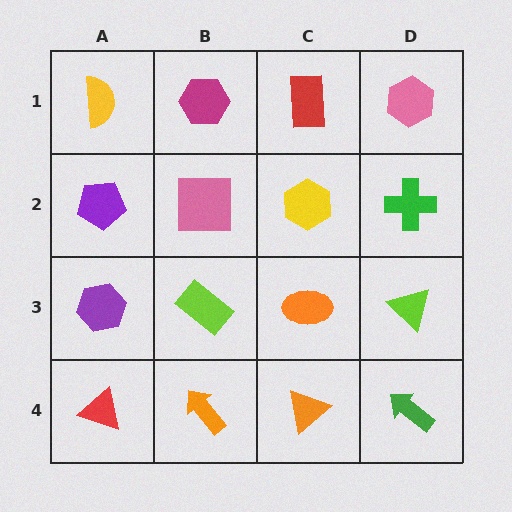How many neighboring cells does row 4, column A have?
2.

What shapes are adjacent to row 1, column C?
A yellow hexagon (row 2, column C), a magenta hexagon (row 1, column B), a pink hexagon (row 1, column D).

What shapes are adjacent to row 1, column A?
A purple pentagon (row 2, column A), a magenta hexagon (row 1, column B).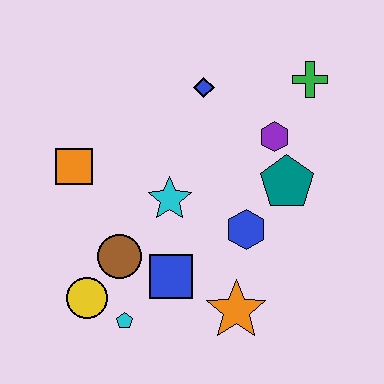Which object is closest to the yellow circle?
The cyan pentagon is closest to the yellow circle.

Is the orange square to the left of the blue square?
Yes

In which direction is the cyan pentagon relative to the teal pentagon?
The cyan pentagon is to the left of the teal pentagon.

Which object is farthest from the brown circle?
The green cross is farthest from the brown circle.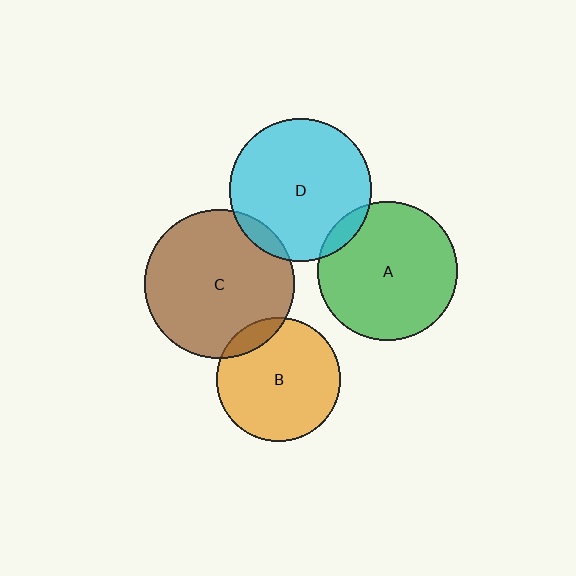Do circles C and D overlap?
Yes.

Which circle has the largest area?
Circle C (brown).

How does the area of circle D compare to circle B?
Approximately 1.3 times.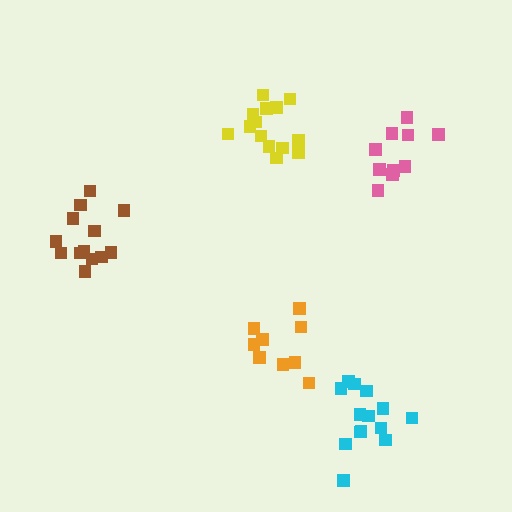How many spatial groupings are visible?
There are 5 spatial groupings.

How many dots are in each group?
Group 1: 9 dots, Group 2: 10 dots, Group 3: 14 dots, Group 4: 14 dots, Group 5: 13 dots (60 total).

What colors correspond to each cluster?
The clusters are colored: orange, pink, yellow, cyan, brown.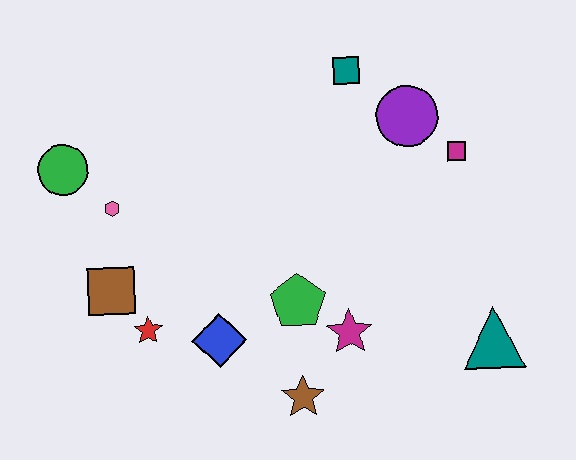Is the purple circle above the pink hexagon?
Yes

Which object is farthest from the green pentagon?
The green circle is farthest from the green pentagon.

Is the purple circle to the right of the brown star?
Yes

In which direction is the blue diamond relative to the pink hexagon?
The blue diamond is below the pink hexagon.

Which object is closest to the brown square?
The red star is closest to the brown square.